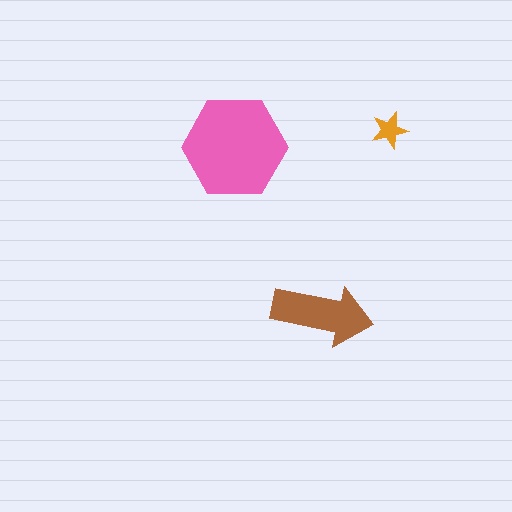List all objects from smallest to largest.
The orange star, the brown arrow, the pink hexagon.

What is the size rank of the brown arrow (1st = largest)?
2nd.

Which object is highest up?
The orange star is topmost.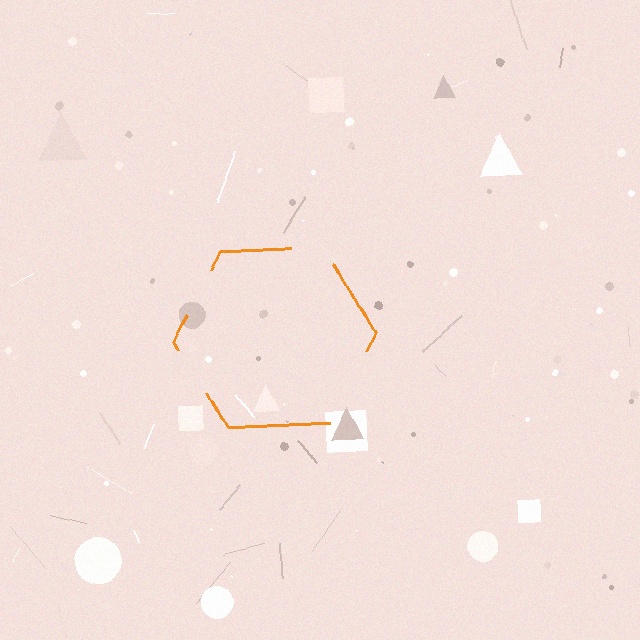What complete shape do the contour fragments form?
The contour fragments form a hexagon.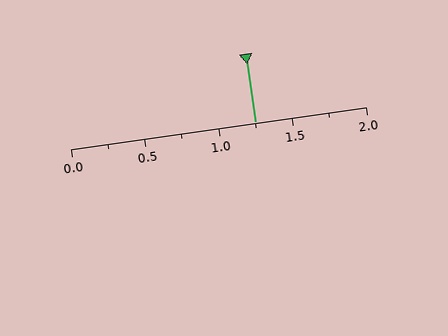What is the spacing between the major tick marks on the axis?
The major ticks are spaced 0.5 apart.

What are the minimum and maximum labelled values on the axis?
The axis runs from 0.0 to 2.0.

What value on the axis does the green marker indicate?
The marker indicates approximately 1.25.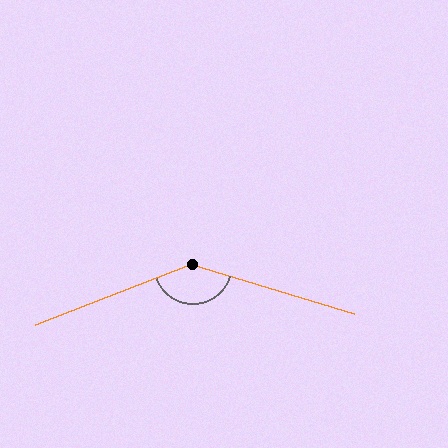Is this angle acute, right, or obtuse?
It is obtuse.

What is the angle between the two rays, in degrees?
Approximately 142 degrees.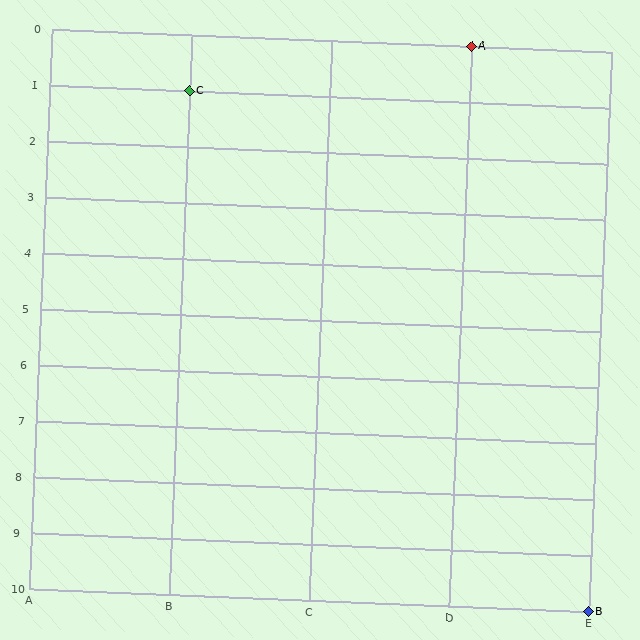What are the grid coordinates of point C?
Point C is at grid coordinates (B, 1).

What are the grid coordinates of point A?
Point A is at grid coordinates (D, 0).